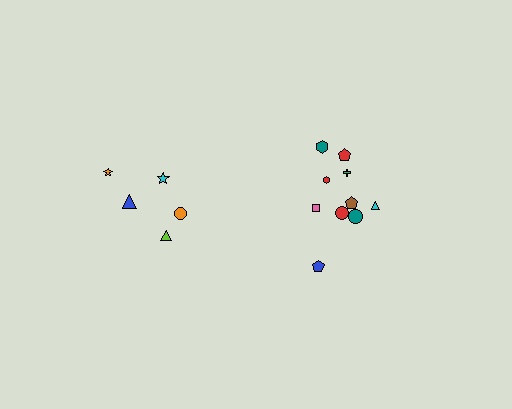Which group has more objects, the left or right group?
The right group.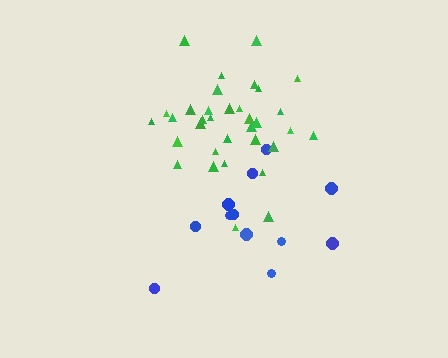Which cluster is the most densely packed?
Green.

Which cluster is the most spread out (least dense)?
Blue.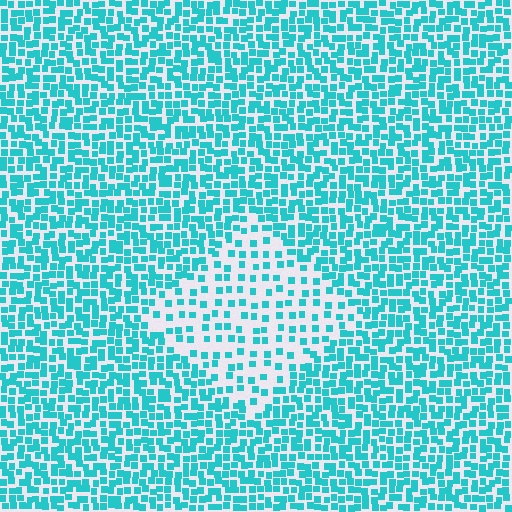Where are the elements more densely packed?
The elements are more densely packed outside the diamond boundary.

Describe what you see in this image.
The image contains small cyan elements arranged at two different densities. A diamond-shaped region is visible where the elements are less densely packed than the surrounding area.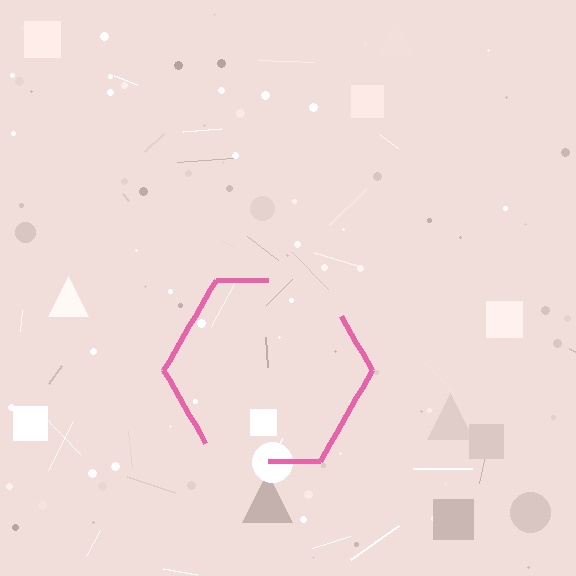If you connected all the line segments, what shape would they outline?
They would outline a hexagon.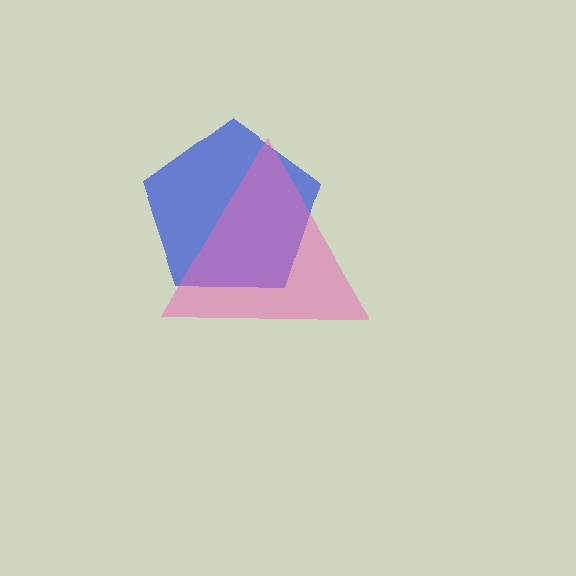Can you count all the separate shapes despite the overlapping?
Yes, there are 2 separate shapes.